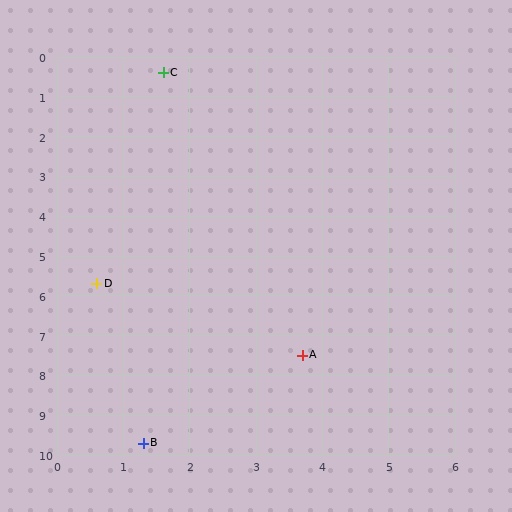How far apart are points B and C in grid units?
Points B and C are about 9.3 grid units apart.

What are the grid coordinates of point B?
Point B is at approximately (1.3, 9.7).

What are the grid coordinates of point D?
Point D is at approximately (0.6, 5.7).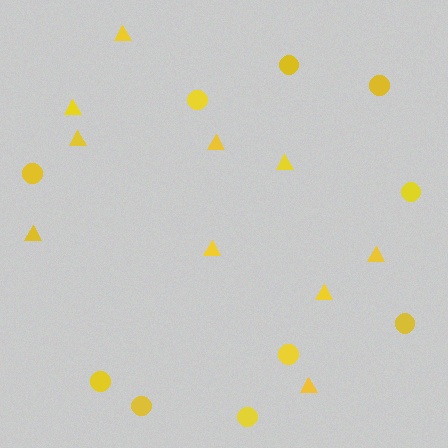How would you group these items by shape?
There are 2 groups: one group of circles (10) and one group of triangles (10).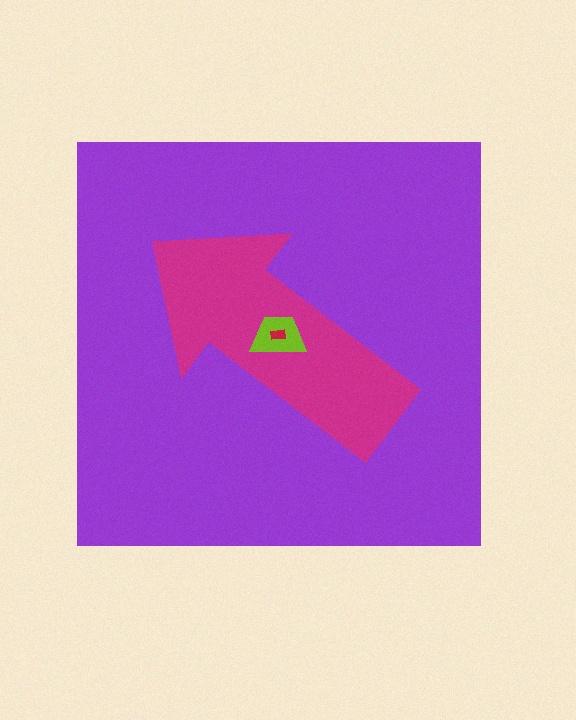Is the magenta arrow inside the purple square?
Yes.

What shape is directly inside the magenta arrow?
The lime trapezoid.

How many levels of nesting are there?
4.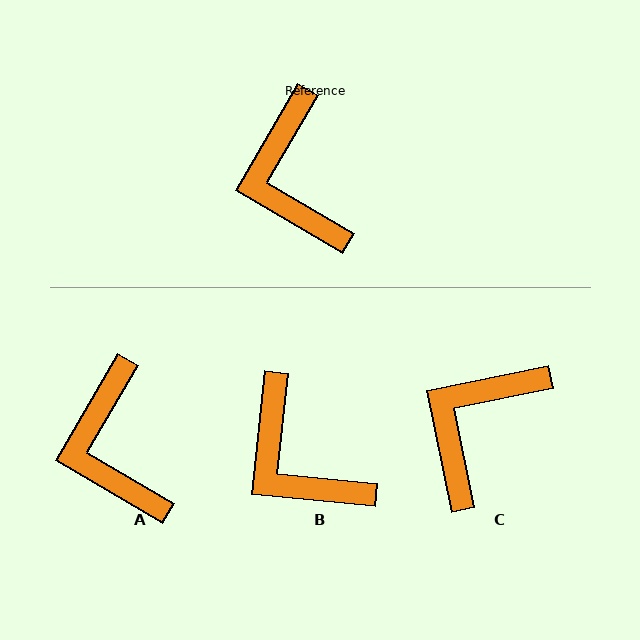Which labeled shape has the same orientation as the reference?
A.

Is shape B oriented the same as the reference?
No, it is off by about 24 degrees.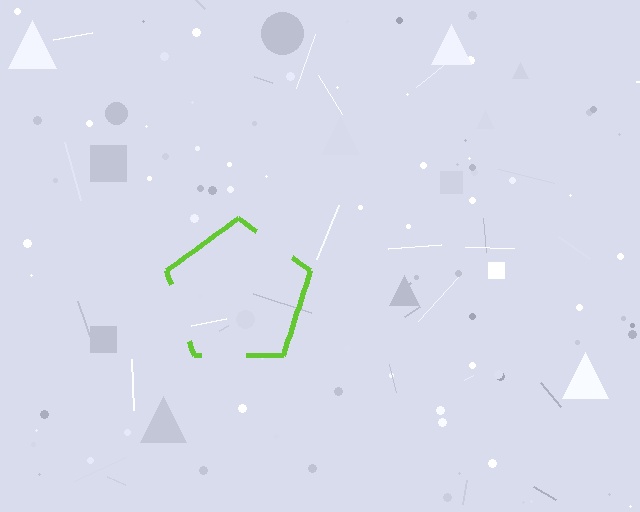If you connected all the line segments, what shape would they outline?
They would outline a pentagon.